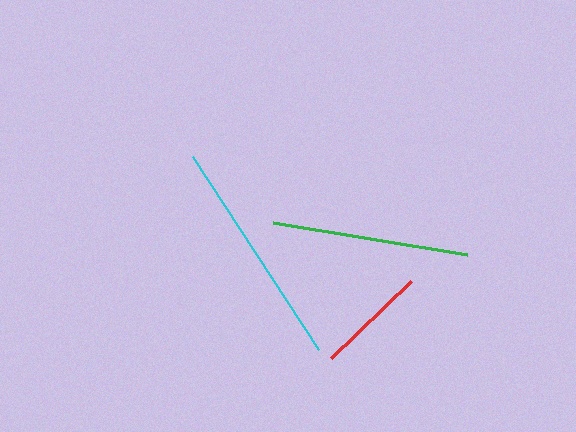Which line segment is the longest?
The cyan line is the longest at approximately 231 pixels.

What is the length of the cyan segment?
The cyan segment is approximately 231 pixels long.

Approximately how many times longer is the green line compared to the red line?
The green line is approximately 1.8 times the length of the red line.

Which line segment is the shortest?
The red line is the shortest at approximately 111 pixels.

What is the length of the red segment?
The red segment is approximately 111 pixels long.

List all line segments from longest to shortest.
From longest to shortest: cyan, green, red.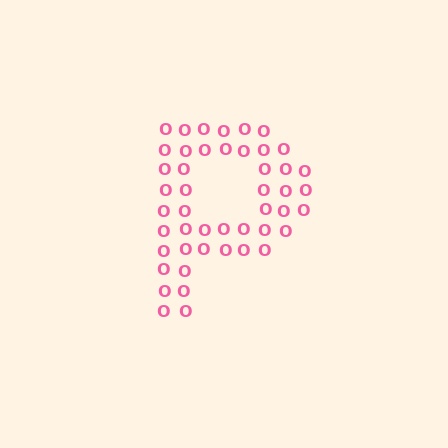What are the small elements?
The small elements are letter O's.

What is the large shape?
The large shape is the letter P.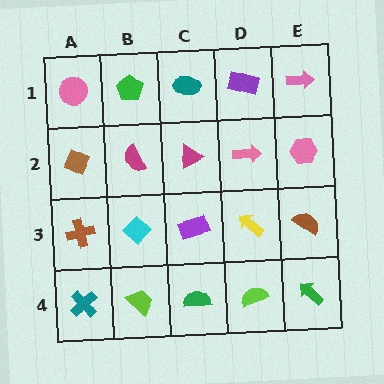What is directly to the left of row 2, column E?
A pink arrow.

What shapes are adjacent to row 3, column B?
A magenta semicircle (row 2, column B), a lime trapezoid (row 4, column B), a brown cross (row 3, column A), a purple rectangle (row 3, column C).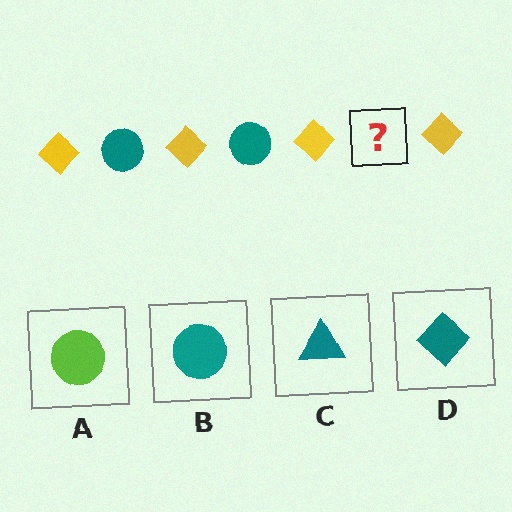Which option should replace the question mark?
Option B.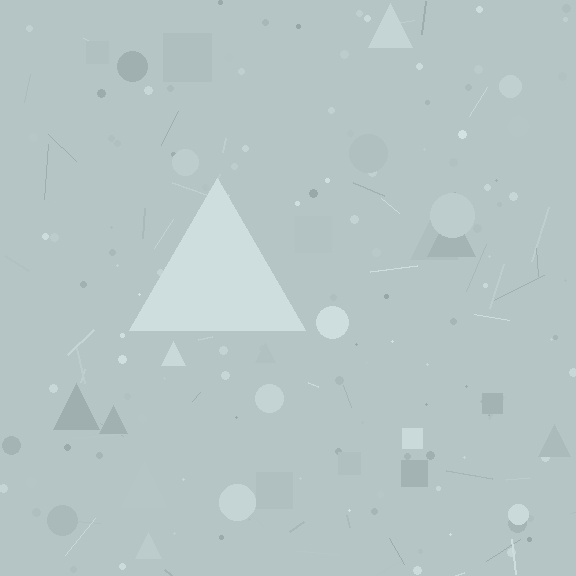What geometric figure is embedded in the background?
A triangle is embedded in the background.